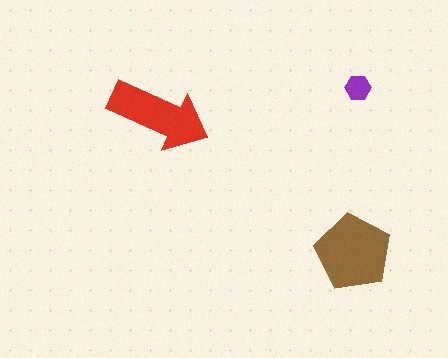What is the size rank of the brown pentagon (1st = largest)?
1st.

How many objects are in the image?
There are 3 objects in the image.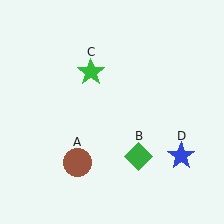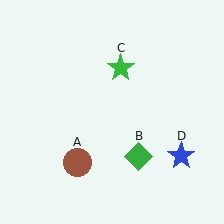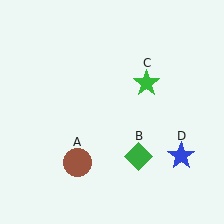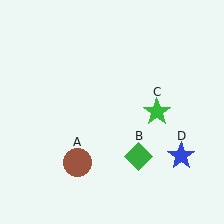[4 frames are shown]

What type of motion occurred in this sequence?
The green star (object C) rotated clockwise around the center of the scene.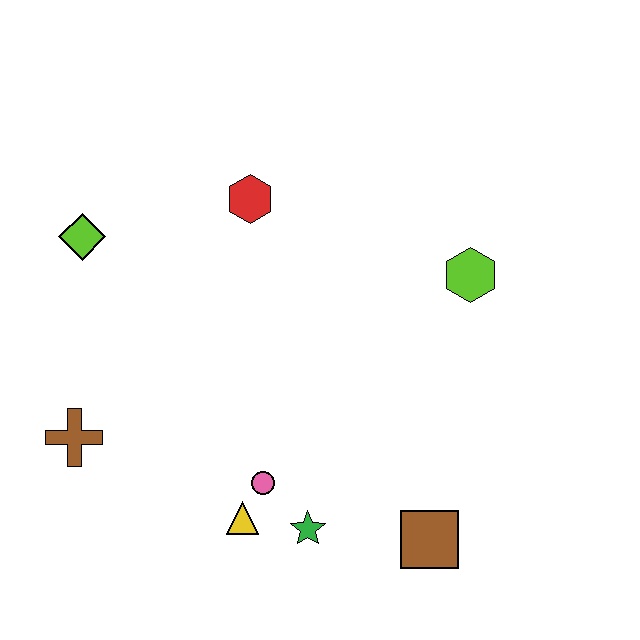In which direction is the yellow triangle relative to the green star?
The yellow triangle is to the left of the green star.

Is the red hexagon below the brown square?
No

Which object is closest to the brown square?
The green star is closest to the brown square.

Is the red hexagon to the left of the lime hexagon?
Yes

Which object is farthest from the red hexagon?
The brown square is farthest from the red hexagon.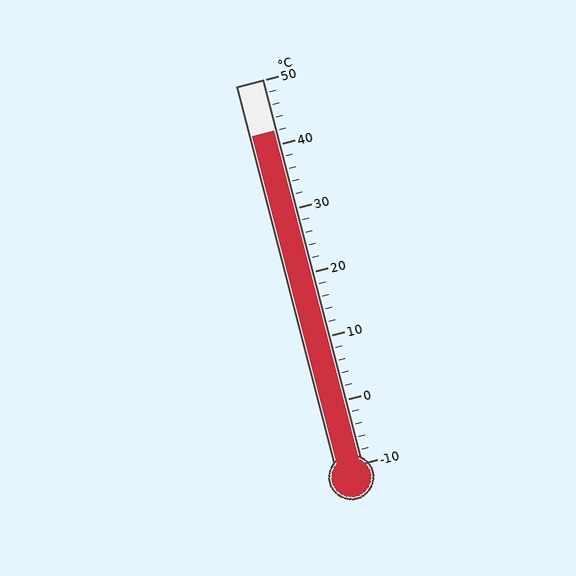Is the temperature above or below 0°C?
The temperature is above 0°C.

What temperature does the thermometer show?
The thermometer shows approximately 42°C.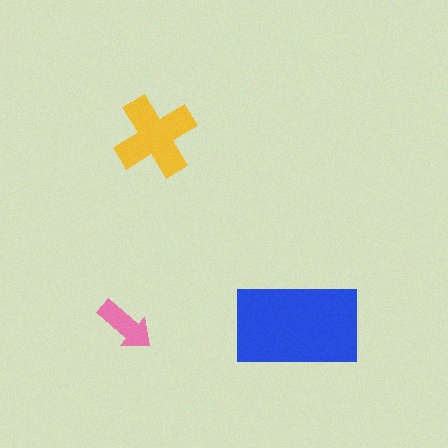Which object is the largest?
The blue rectangle.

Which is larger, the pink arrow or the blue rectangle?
The blue rectangle.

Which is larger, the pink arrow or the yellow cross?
The yellow cross.